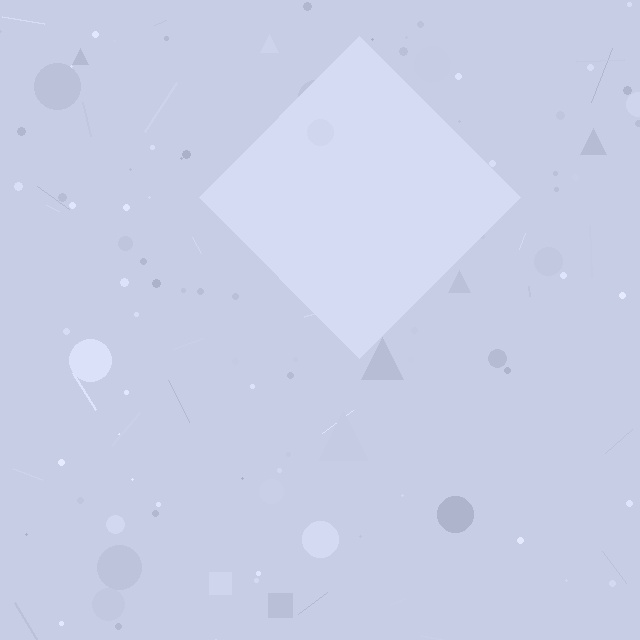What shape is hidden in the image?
A diamond is hidden in the image.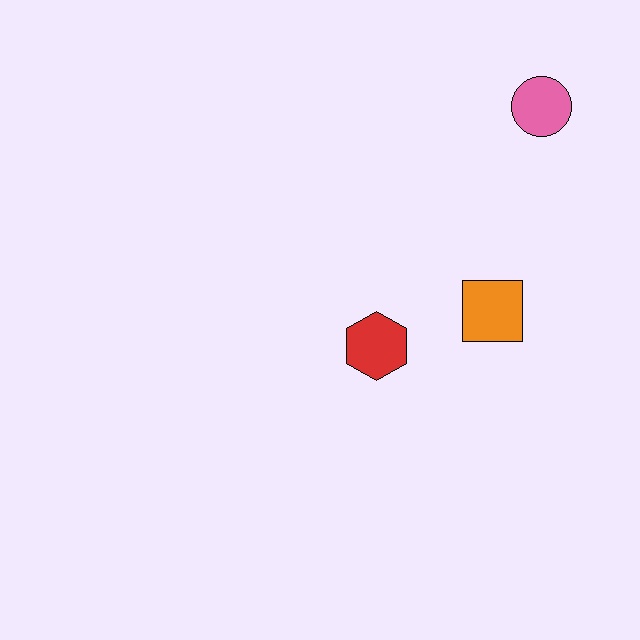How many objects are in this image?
There are 3 objects.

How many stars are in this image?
There are no stars.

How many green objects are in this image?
There are no green objects.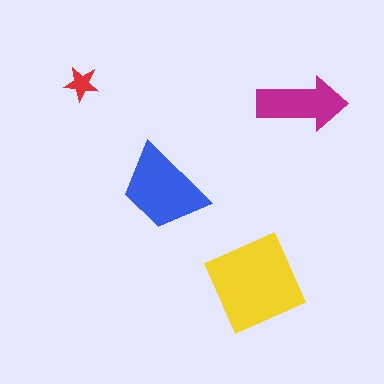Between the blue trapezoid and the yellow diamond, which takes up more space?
The yellow diamond.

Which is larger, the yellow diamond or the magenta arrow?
The yellow diamond.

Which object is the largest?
The yellow diamond.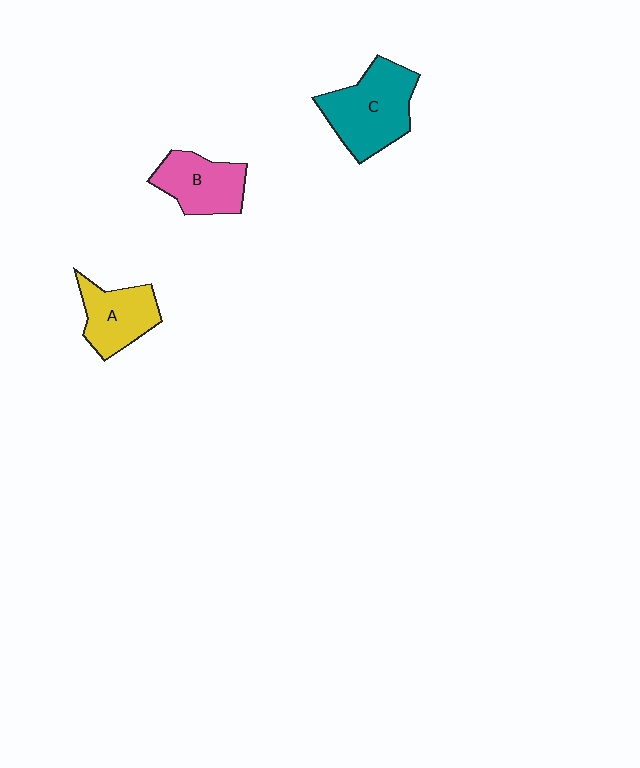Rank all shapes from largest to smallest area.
From largest to smallest: C (teal), B (pink), A (yellow).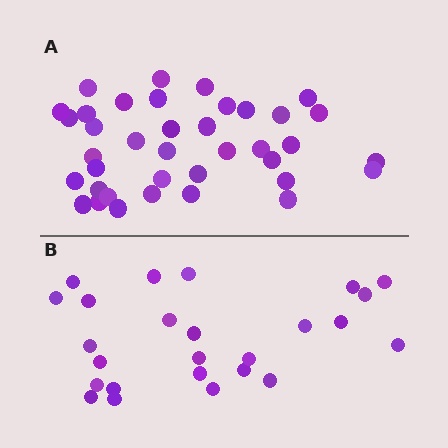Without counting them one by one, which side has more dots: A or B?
Region A (the top region) has more dots.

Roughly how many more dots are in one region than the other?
Region A has approximately 15 more dots than region B.